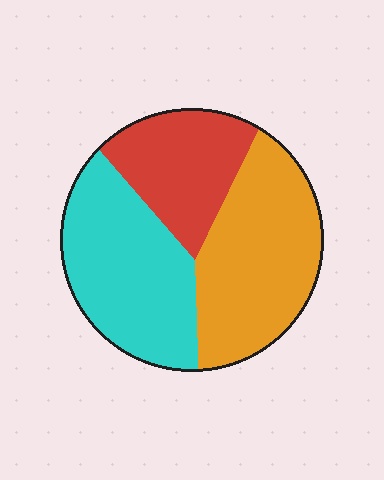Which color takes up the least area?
Red, at roughly 25%.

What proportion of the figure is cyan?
Cyan covers 37% of the figure.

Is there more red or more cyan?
Cyan.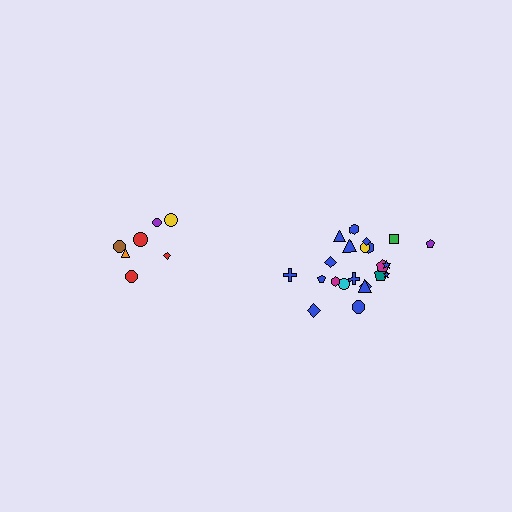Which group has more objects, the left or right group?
The right group.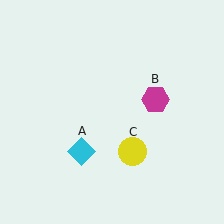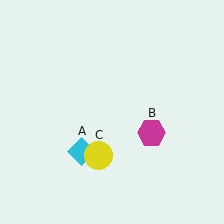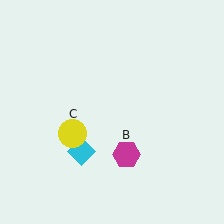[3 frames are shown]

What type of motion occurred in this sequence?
The magenta hexagon (object B), yellow circle (object C) rotated clockwise around the center of the scene.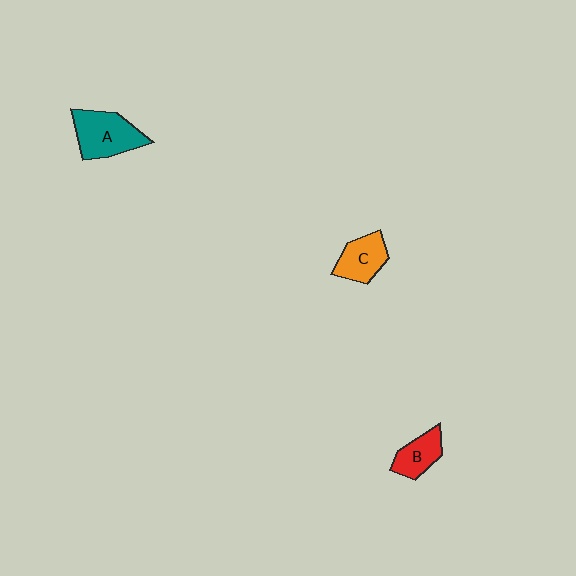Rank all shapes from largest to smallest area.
From largest to smallest: A (teal), C (orange), B (red).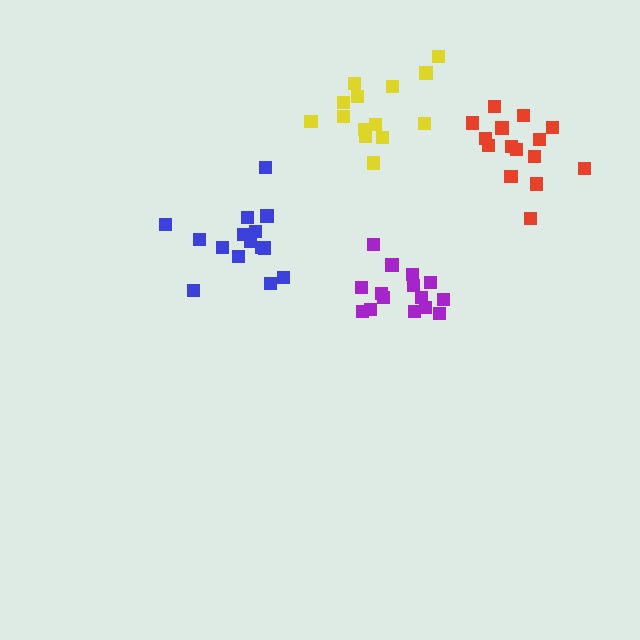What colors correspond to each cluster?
The clusters are colored: blue, yellow, red, purple.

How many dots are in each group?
Group 1: 15 dots, Group 2: 14 dots, Group 3: 15 dots, Group 4: 15 dots (59 total).